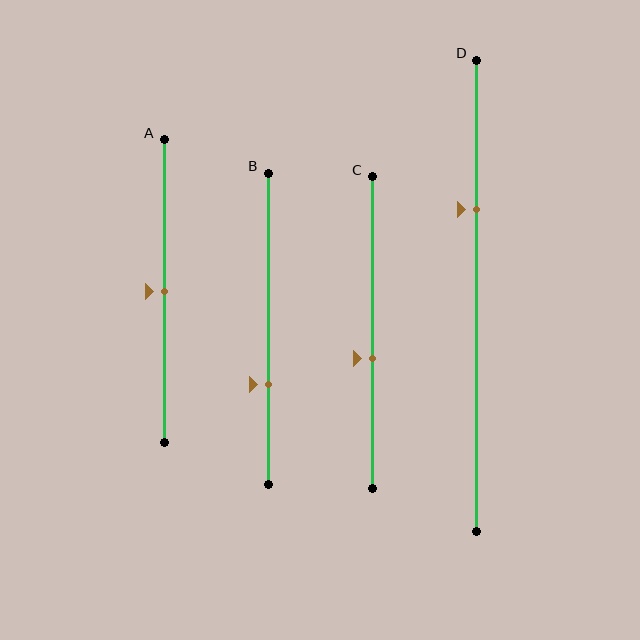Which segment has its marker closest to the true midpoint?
Segment A has its marker closest to the true midpoint.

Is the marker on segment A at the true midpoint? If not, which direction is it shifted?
Yes, the marker on segment A is at the true midpoint.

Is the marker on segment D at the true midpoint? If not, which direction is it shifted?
No, the marker on segment D is shifted upward by about 18% of the segment length.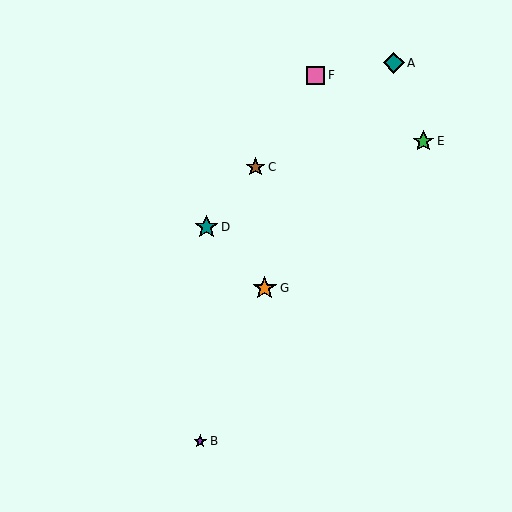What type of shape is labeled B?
Shape B is a purple star.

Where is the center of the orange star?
The center of the orange star is at (265, 288).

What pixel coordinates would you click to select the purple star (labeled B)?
Click at (200, 441) to select the purple star B.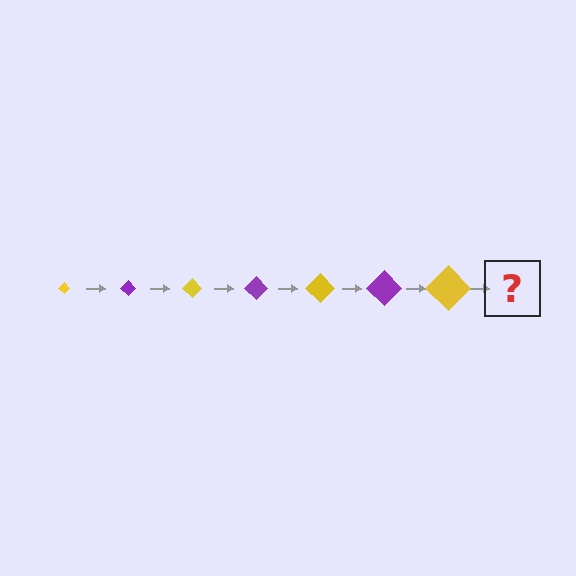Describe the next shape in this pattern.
It should be a purple diamond, larger than the previous one.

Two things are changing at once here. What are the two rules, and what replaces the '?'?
The two rules are that the diamond grows larger each step and the color cycles through yellow and purple. The '?' should be a purple diamond, larger than the previous one.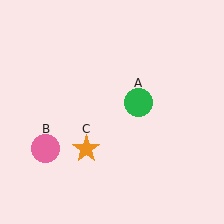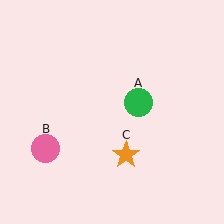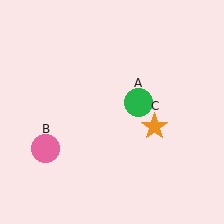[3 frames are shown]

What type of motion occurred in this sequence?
The orange star (object C) rotated counterclockwise around the center of the scene.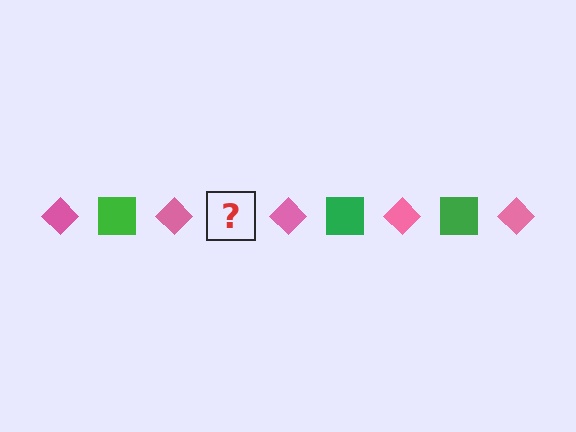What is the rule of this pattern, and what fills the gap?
The rule is that the pattern alternates between pink diamond and green square. The gap should be filled with a green square.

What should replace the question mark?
The question mark should be replaced with a green square.